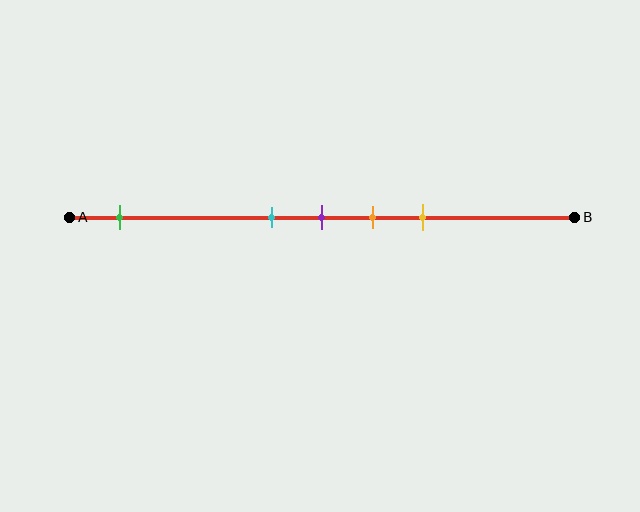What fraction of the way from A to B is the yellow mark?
The yellow mark is approximately 70% (0.7) of the way from A to B.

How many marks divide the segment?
There are 5 marks dividing the segment.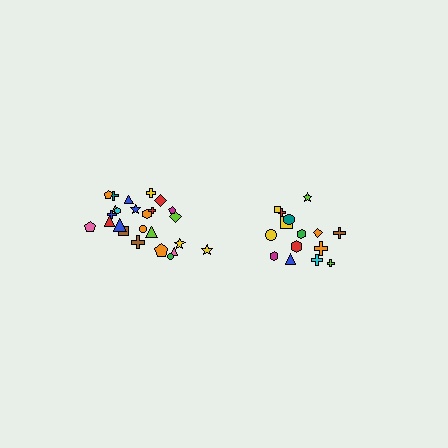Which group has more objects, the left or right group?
The left group.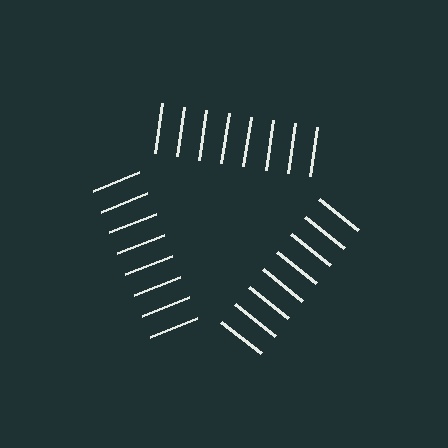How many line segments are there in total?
24 — 8 along each of the 3 edges.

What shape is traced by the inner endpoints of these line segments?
An illusory triangle — the line segments terminate on its edges but no continuous stroke is drawn.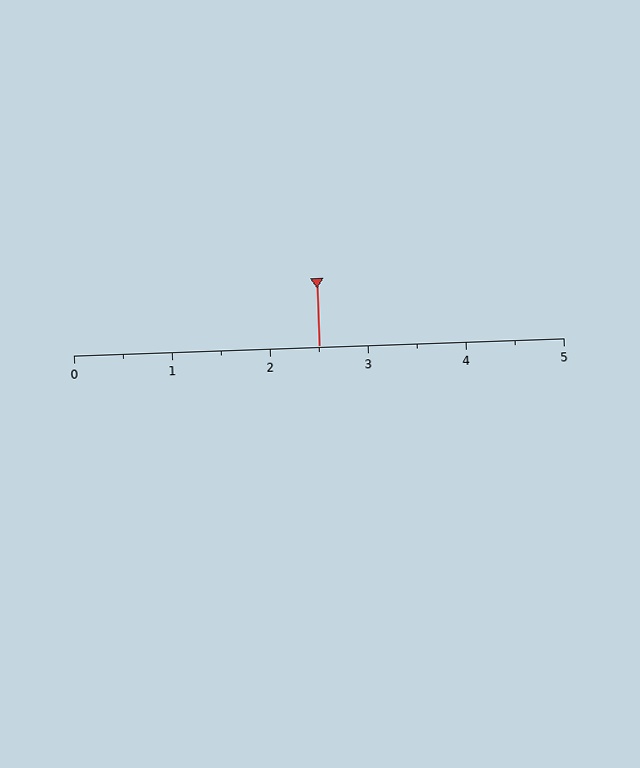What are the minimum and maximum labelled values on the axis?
The axis runs from 0 to 5.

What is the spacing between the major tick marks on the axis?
The major ticks are spaced 1 apart.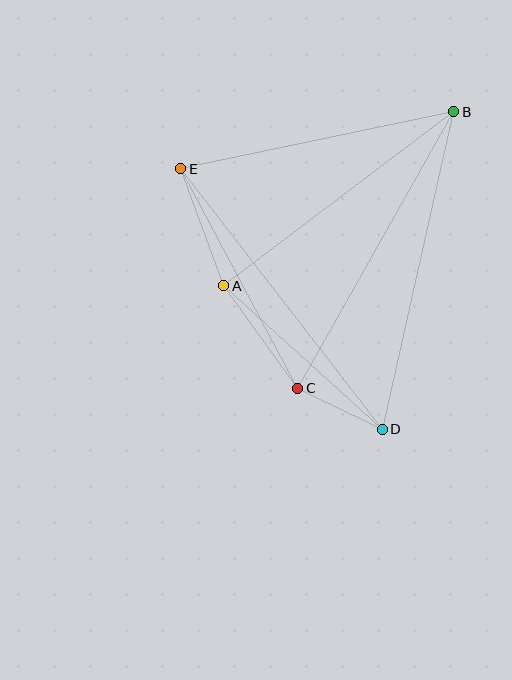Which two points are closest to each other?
Points C and D are closest to each other.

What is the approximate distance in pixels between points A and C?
The distance between A and C is approximately 126 pixels.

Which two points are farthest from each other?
Points D and E are farthest from each other.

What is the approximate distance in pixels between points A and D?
The distance between A and D is approximately 214 pixels.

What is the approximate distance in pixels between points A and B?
The distance between A and B is approximately 288 pixels.